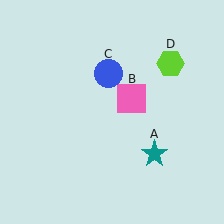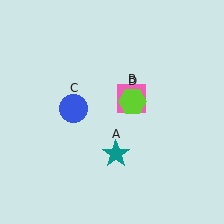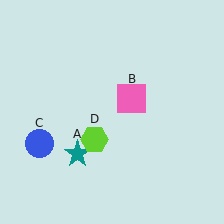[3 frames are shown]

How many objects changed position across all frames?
3 objects changed position: teal star (object A), blue circle (object C), lime hexagon (object D).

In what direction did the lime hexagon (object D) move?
The lime hexagon (object D) moved down and to the left.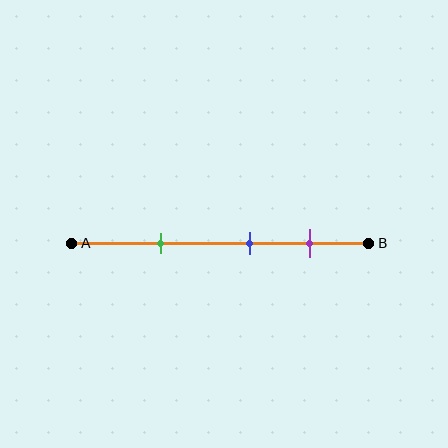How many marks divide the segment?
There are 3 marks dividing the segment.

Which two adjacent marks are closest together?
The blue and purple marks are the closest adjacent pair.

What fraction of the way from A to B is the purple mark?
The purple mark is approximately 80% (0.8) of the way from A to B.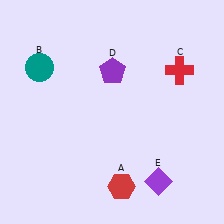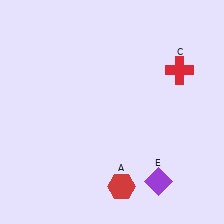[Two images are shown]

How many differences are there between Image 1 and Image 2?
There are 2 differences between the two images.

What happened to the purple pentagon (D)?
The purple pentagon (D) was removed in Image 2. It was in the top-right area of Image 1.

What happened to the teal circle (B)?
The teal circle (B) was removed in Image 2. It was in the top-left area of Image 1.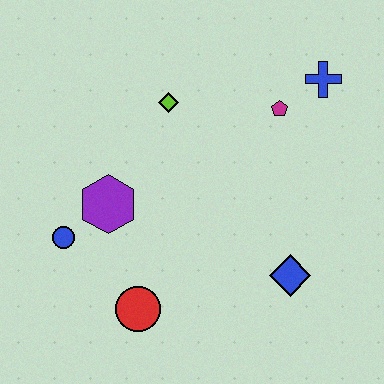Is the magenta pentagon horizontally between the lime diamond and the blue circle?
No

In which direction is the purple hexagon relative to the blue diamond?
The purple hexagon is to the left of the blue diamond.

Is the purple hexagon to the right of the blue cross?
No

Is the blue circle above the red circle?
Yes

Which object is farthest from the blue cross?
The blue circle is farthest from the blue cross.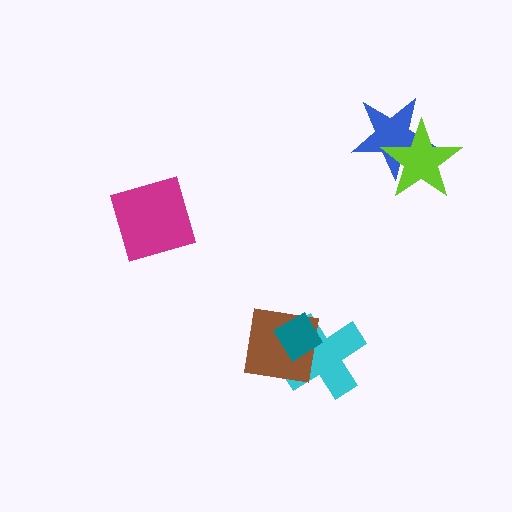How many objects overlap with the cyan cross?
2 objects overlap with the cyan cross.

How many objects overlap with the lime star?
1 object overlaps with the lime star.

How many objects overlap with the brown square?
2 objects overlap with the brown square.